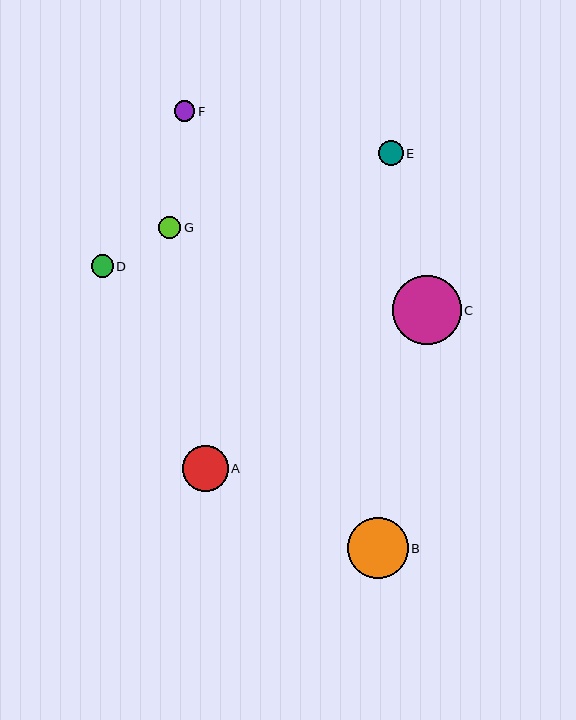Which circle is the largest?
Circle C is the largest with a size of approximately 69 pixels.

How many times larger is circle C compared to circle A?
Circle C is approximately 1.5 times the size of circle A.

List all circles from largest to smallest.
From largest to smallest: C, B, A, E, G, D, F.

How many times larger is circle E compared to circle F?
Circle E is approximately 1.2 times the size of circle F.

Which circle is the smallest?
Circle F is the smallest with a size of approximately 21 pixels.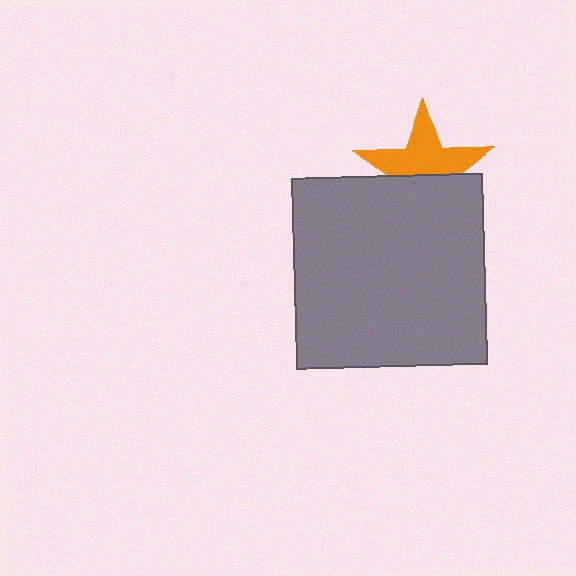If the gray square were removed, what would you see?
You would see the complete orange star.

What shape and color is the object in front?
The object in front is a gray square.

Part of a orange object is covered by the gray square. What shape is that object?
It is a star.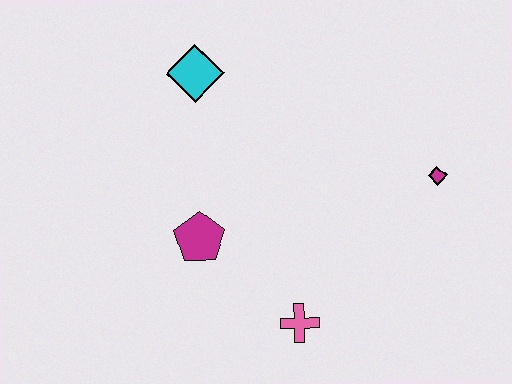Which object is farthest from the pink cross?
The cyan diamond is farthest from the pink cross.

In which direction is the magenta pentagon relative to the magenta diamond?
The magenta pentagon is to the left of the magenta diamond.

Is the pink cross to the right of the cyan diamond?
Yes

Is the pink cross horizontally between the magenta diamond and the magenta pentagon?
Yes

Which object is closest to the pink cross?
The magenta pentagon is closest to the pink cross.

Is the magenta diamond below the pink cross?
No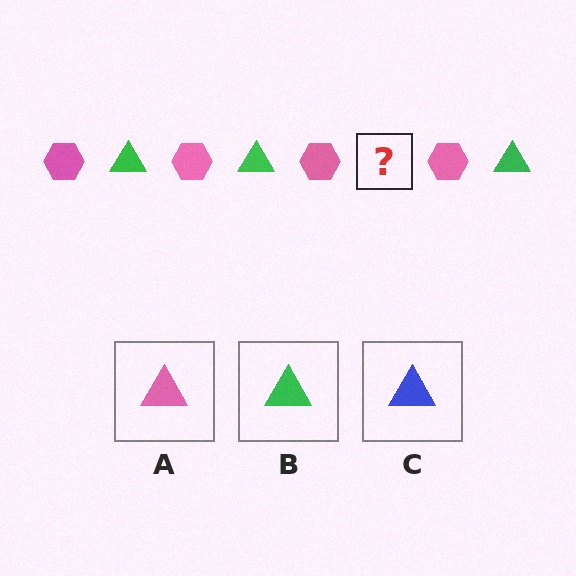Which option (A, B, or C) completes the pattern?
B.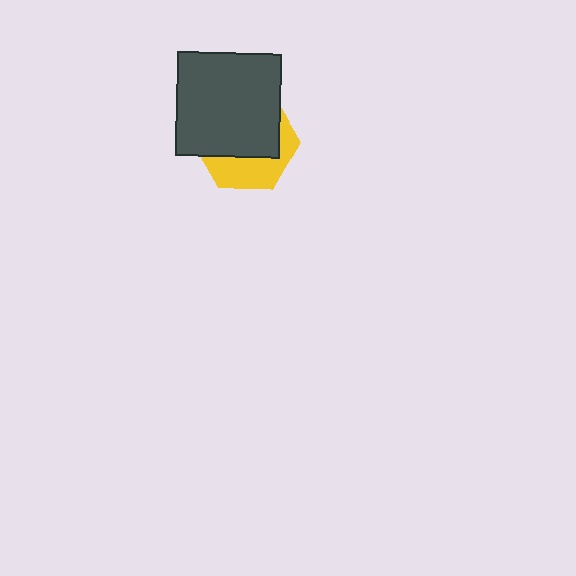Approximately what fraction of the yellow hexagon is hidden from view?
Roughly 63% of the yellow hexagon is hidden behind the dark gray square.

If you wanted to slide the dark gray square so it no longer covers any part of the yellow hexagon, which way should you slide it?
Slide it up — that is the most direct way to separate the two shapes.